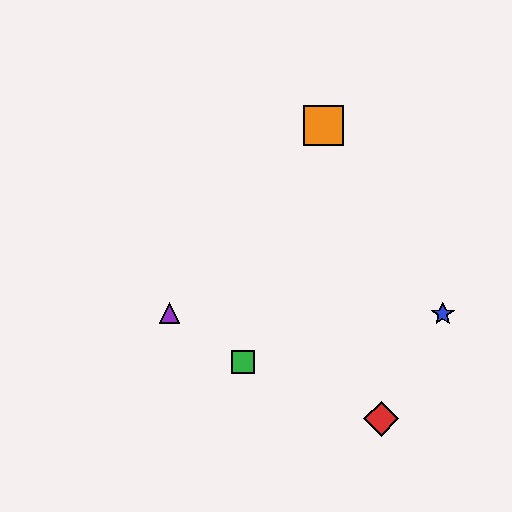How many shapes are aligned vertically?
2 shapes (the yellow triangle, the orange square) are aligned vertically.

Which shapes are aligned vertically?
The yellow triangle, the orange square are aligned vertically.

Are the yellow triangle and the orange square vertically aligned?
Yes, both are at x≈323.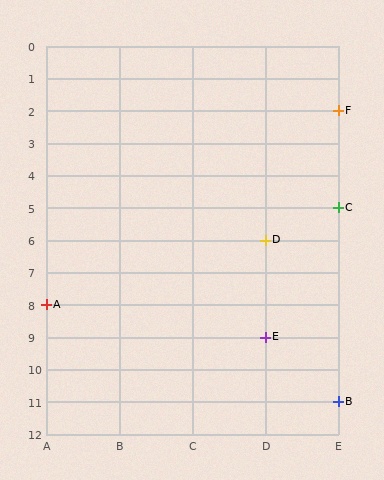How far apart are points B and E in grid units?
Points B and E are 1 column and 2 rows apart (about 2.2 grid units diagonally).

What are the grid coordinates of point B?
Point B is at grid coordinates (E, 11).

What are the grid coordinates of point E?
Point E is at grid coordinates (D, 9).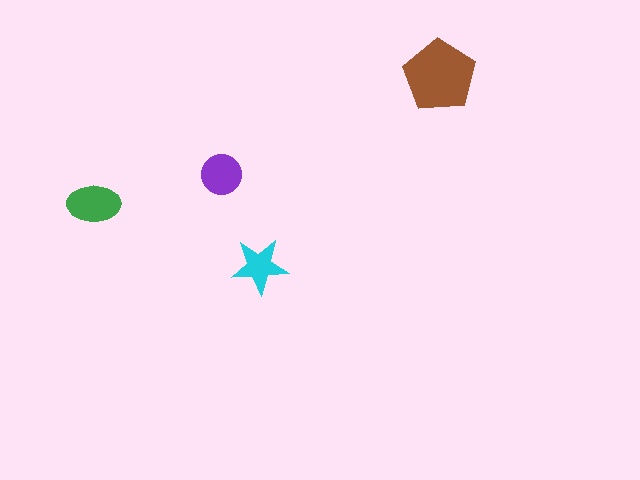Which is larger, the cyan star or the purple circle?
The purple circle.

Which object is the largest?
The brown pentagon.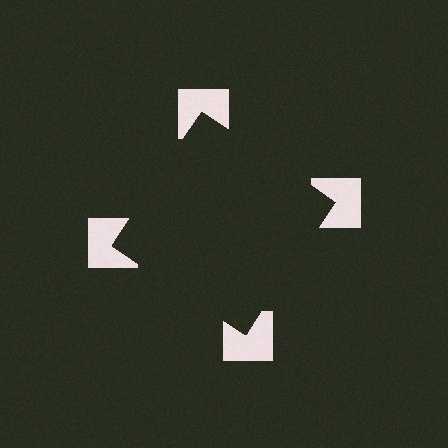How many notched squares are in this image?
There are 4 — one at each vertex of the illusory square.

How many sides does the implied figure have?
4 sides.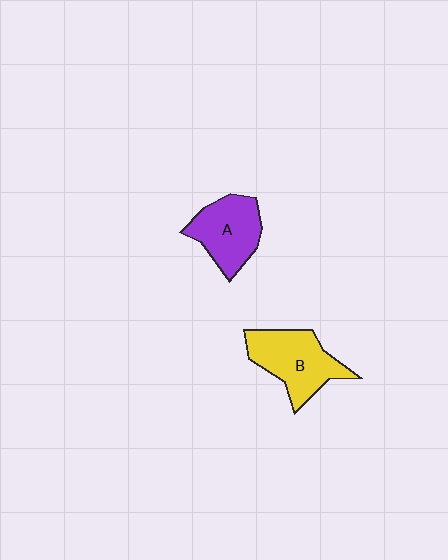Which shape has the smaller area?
Shape A (purple).